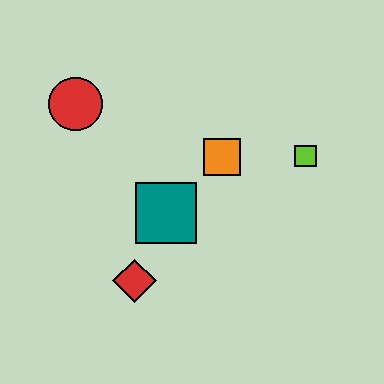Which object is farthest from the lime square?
The red circle is farthest from the lime square.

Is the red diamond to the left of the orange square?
Yes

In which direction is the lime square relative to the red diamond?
The lime square is to the right of the red diamond.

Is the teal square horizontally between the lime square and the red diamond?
Yes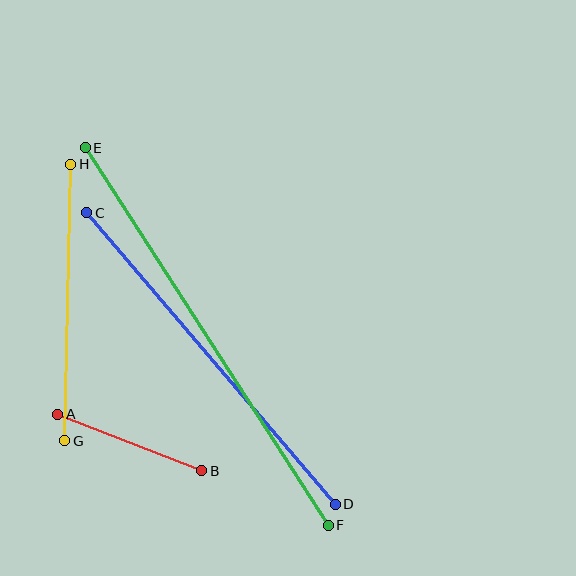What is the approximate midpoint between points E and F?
The midpoint is at approximately (207, 336) pixels.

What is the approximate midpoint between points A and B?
The midpoint is at approximately (130, 442) pixels.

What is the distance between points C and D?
The distance is approximately 383 pixels.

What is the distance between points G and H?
The distance is approximately 277 pixels.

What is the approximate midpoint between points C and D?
The midpoint is at approximately (211, 359) pixels.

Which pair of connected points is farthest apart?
Points E and F are farthest apart.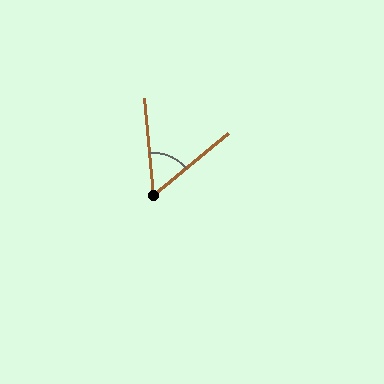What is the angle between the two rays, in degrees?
Approximately 56 degrees.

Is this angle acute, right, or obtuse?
It is acute.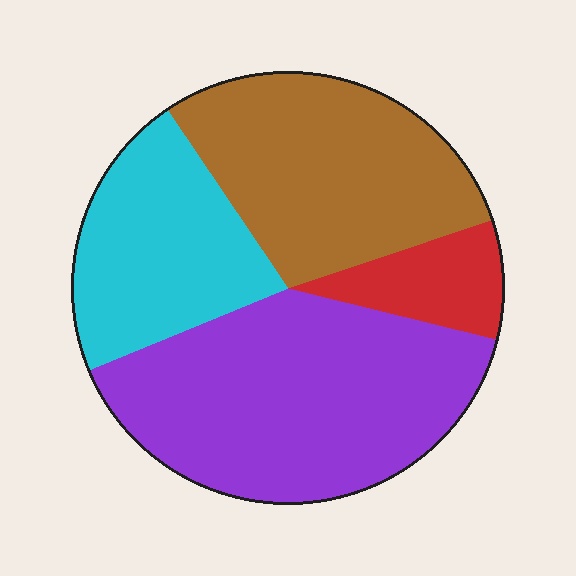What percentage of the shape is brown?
Brown takes up about one third (1/3) of the shape.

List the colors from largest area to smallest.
From largest to smallest: purple, brown, cyan, red.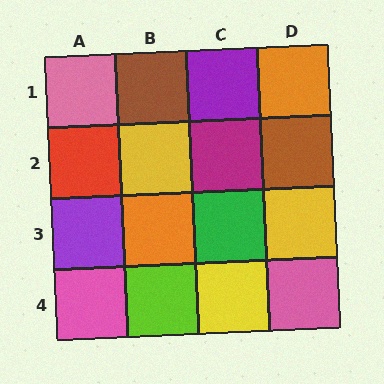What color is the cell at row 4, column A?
Pink.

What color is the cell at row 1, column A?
Pink.